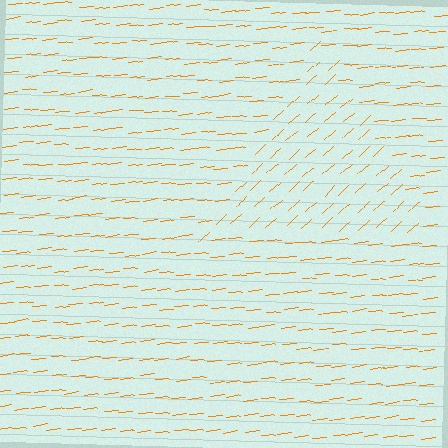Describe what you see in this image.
The image is filled with small orange line segments. A triangle region in the image has lines oriented differently from the surrounding lines, creating a visible texture boundary.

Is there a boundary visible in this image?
Yes, there is a texture boundary formed by a change in line orientation.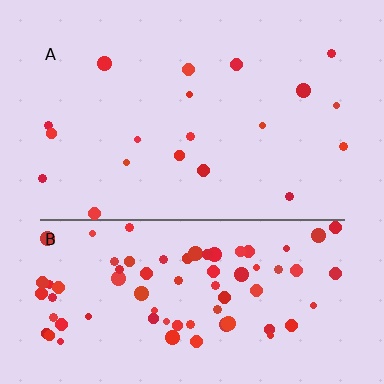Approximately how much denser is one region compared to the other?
Approximately 4.2× — region B over region A.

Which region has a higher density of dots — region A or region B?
B (the bottom).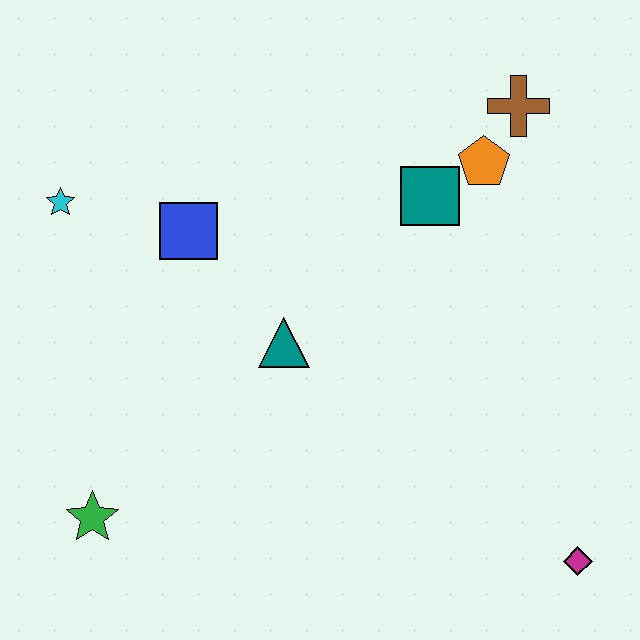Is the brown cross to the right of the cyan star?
Yes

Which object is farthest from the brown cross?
The green star is farthest from the brown cross.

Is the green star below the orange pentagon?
Yes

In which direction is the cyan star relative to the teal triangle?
The cyan star is to the left of the teal triangle.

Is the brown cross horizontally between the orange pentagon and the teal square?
No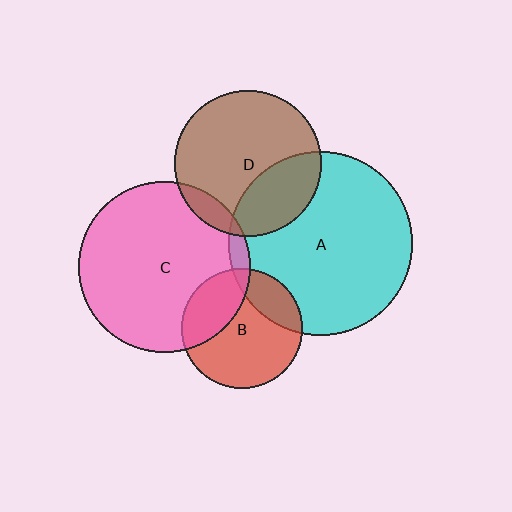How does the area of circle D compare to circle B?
Approximately 1.5 times.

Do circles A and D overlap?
Yes.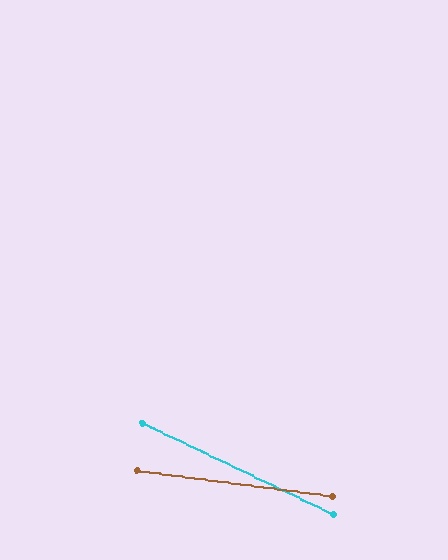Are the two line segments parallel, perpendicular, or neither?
Neither parallel nor perpendicular — they differ by about 18°.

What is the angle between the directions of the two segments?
Approximately 18 degrees.